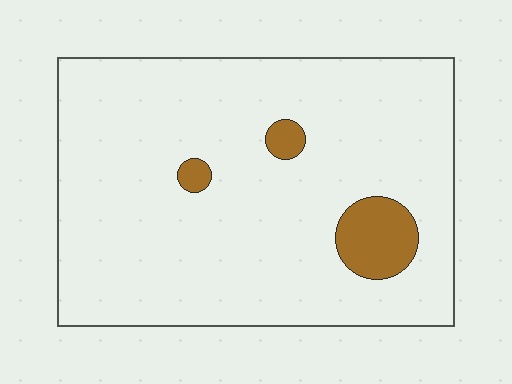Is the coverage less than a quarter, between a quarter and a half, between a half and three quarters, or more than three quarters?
Less than a quarter.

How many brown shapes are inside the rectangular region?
3.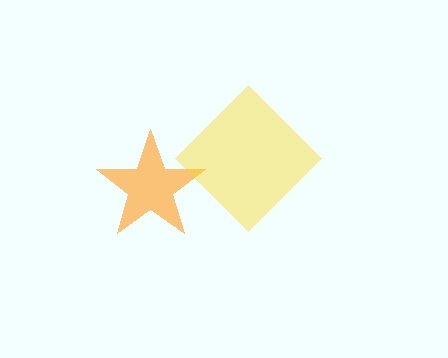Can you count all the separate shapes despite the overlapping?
Yes, there are 2 separate shapes.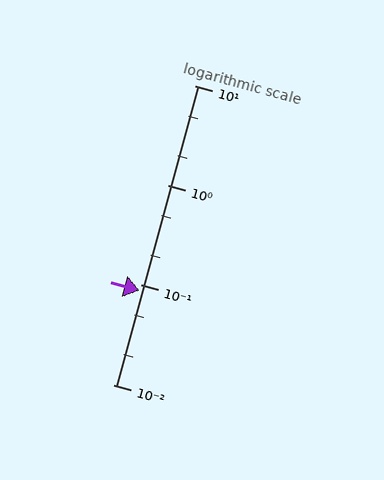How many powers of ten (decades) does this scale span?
The scale spans 3 decades, from 0.01 to 10.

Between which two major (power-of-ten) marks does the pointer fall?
The pointer is between 0.01 and 0.1.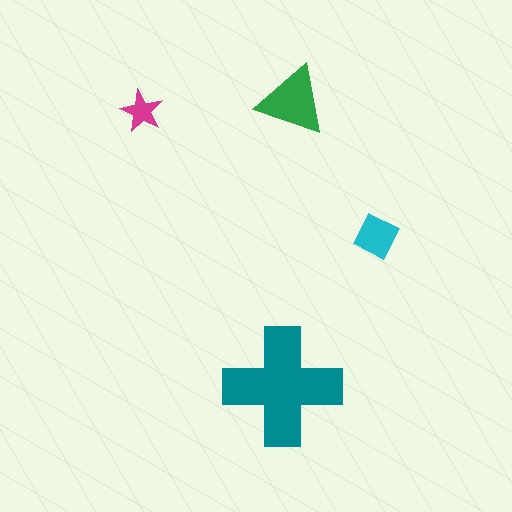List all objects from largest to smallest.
The teal cross, the green triangle, the cyan diamond, the magenta star.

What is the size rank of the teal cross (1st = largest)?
1st.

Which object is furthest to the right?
The cyan diamond is rightmost.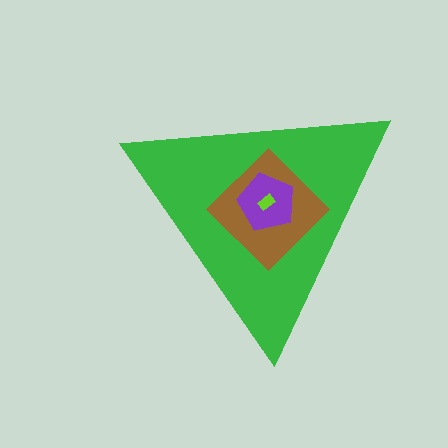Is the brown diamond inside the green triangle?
Yes.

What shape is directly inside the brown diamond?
The purple pentagon.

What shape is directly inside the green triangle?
The brown diamond.